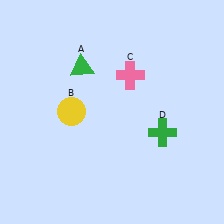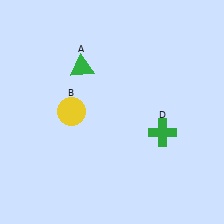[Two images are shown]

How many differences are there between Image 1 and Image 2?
There is 1 difference between the two images.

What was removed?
The pink cross (C) was removed in Image 2.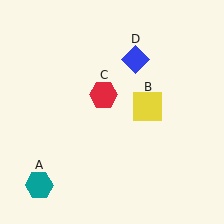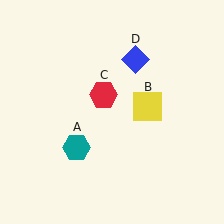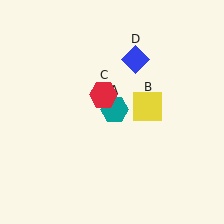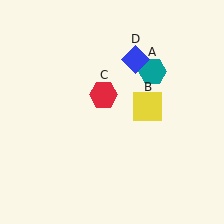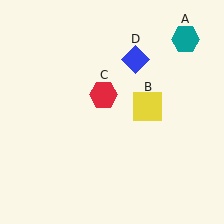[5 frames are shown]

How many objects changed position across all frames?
1 object changed position: teal hexagon (object A).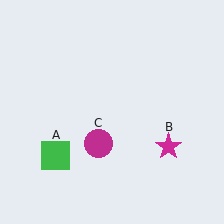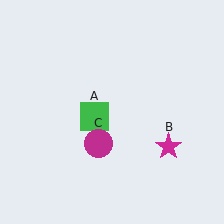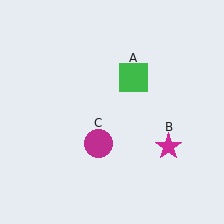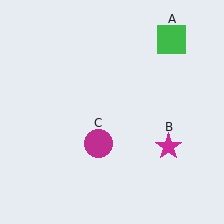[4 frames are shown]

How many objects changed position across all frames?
1 object changed position: green square (object A).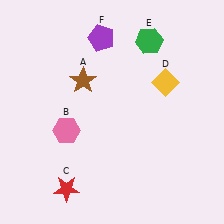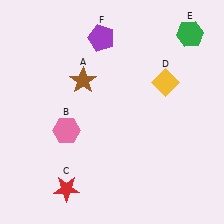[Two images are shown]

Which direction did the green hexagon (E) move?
The green hexagon (E) moved right.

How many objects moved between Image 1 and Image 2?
1 object moved between the two images.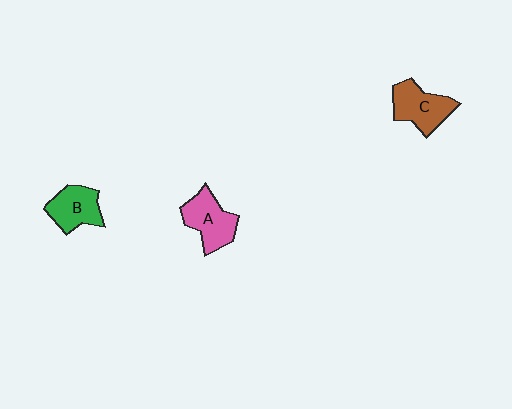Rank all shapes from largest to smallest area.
From largest to smallest: A (pink), C (brown), B (green).